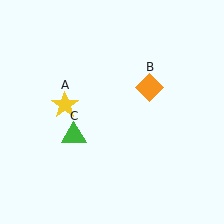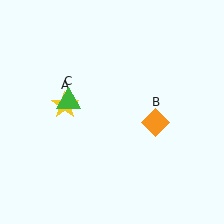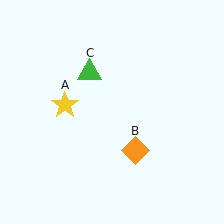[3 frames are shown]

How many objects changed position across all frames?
2 objects changed position: orange diamond (object B), green triangle (object C).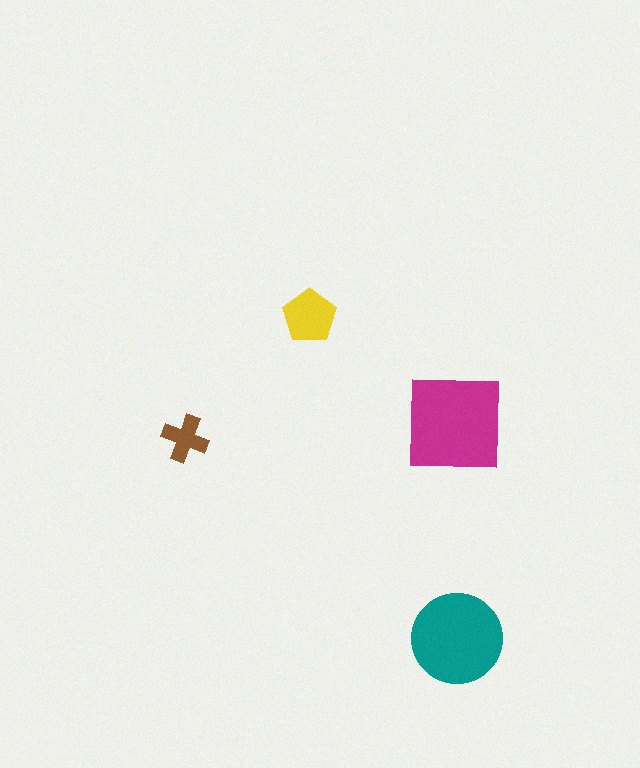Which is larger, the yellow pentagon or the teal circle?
The teal circle.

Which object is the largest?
The magenta square.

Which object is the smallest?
The brown cross.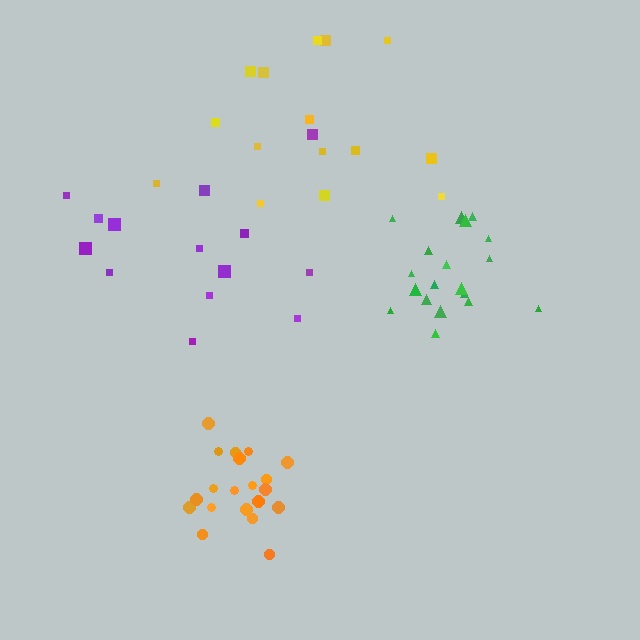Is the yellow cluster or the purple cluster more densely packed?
Yellow.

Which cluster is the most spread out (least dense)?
Purple.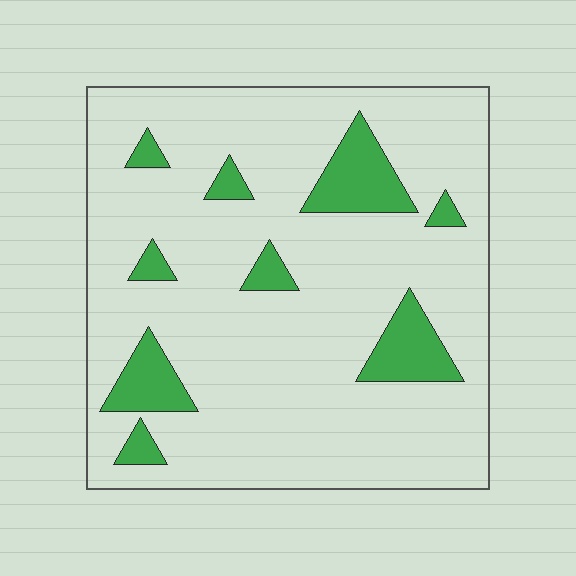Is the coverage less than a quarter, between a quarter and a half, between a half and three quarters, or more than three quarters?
Less than a quarter.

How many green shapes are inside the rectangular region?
9.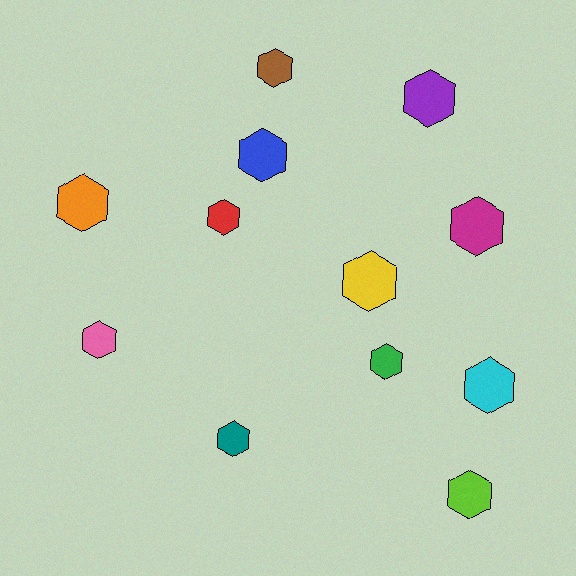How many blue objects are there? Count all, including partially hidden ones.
There is 1 blue object.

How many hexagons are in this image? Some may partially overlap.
There are 12 hexagons.